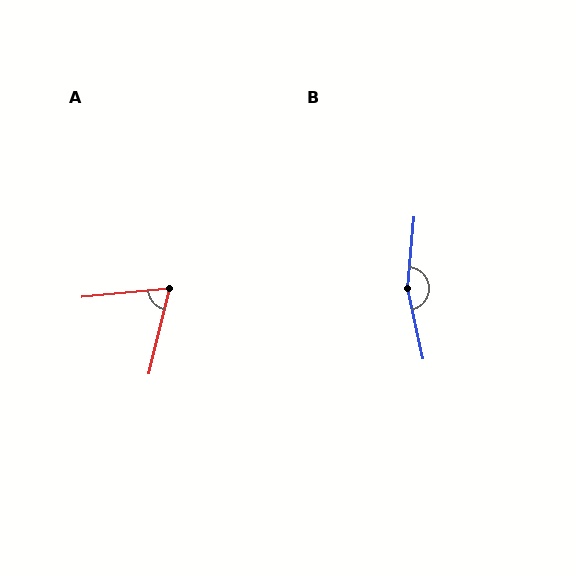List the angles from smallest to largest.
A (71°), B (162°).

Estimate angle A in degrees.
Approximately 71 degrees.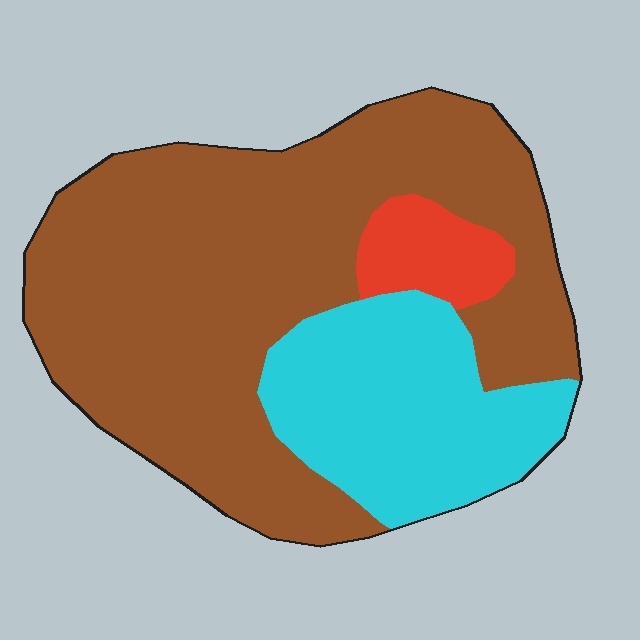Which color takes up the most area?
Brown, at roughly 70%.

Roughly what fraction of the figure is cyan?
Cyan covers 25% of the figure.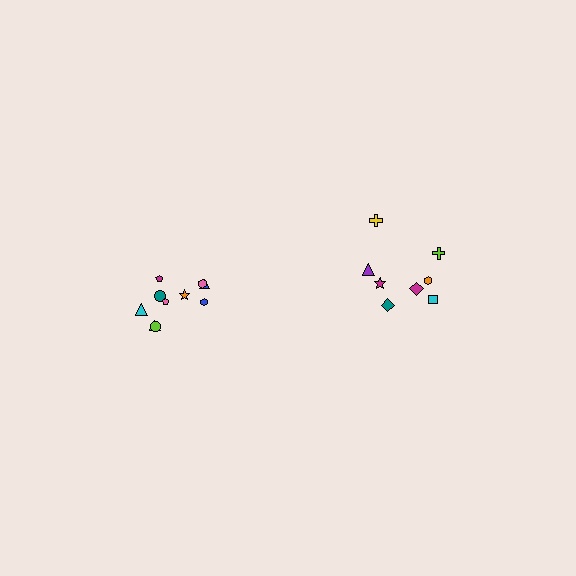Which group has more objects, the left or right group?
The left group.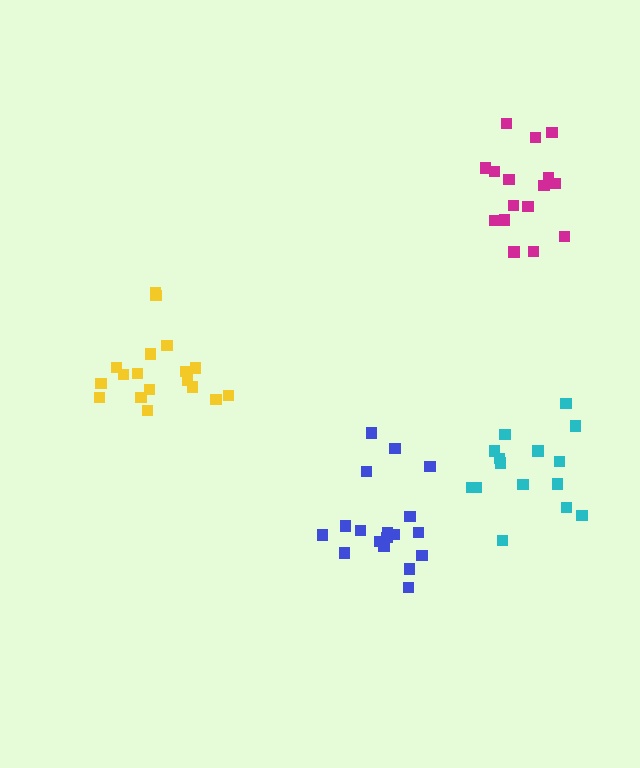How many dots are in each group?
Group 1: 16 dots, Group 2: 15 dots, Group 3: 18 dots, Group 4: 18 dots (67 total).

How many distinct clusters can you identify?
There are 4 distinct clusters.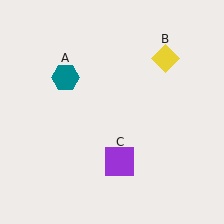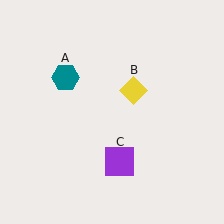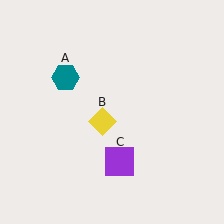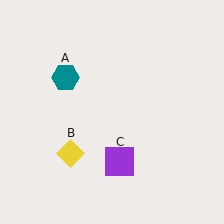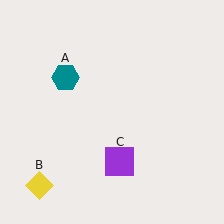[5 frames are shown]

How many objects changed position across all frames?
1 object changed position: yellow diamond (object B).